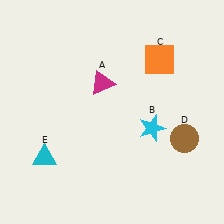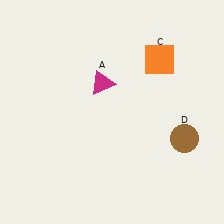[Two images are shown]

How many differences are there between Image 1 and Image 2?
There are 2 differences between the two images.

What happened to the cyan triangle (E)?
The cyan triangle (E) was removed in Image 2. It was in the bottom-left area of Image 1.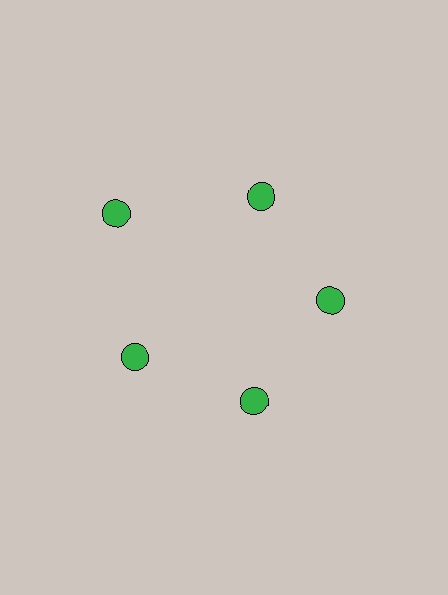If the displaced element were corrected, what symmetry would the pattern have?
It would have 5-fold rotational symmetry — the pattern would map onto itself every 72 degrees.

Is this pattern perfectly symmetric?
No. The 5 green circles are arranged in a ring, but one element near the 10 o'clock position is pushed outward from the center, breaking the 5-fold rotational symmetry.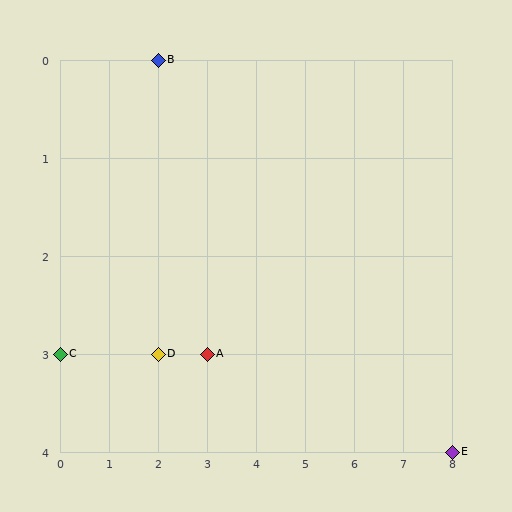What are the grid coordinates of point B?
Point B is at grid coordinates (2, 0).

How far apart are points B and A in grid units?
Points B and A are 1 column and 3 rows apart (about 3.2 grid units diagonally).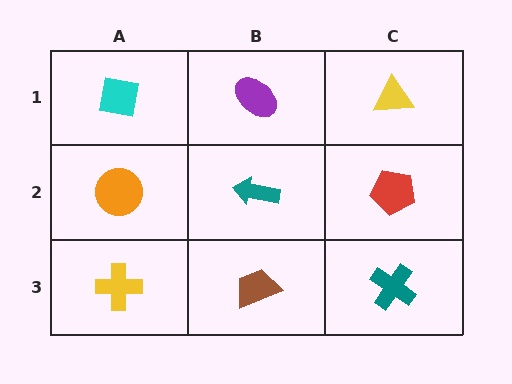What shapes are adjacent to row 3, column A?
An orange circle (row 2, column A), a brown trapezoid (row 3, column B).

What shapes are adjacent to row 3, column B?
A teal arrow (row 2, column B), a yellow cross (row 3, column A), a teal cross (row 3, column C).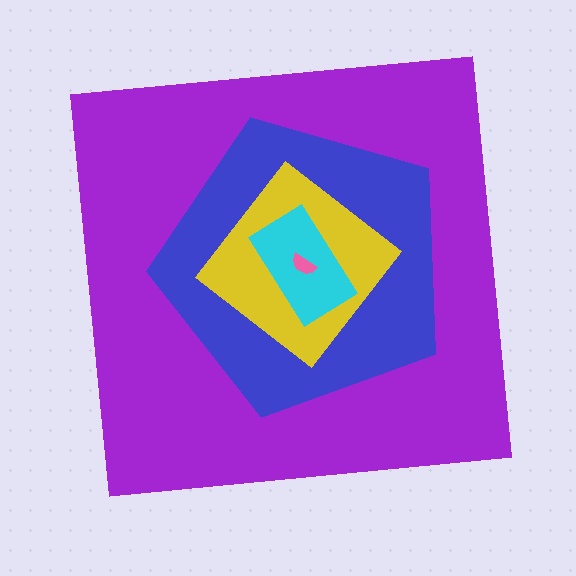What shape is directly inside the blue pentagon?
The yellow diamond.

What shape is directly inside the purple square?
The blue pentagon.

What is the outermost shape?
The purple square.